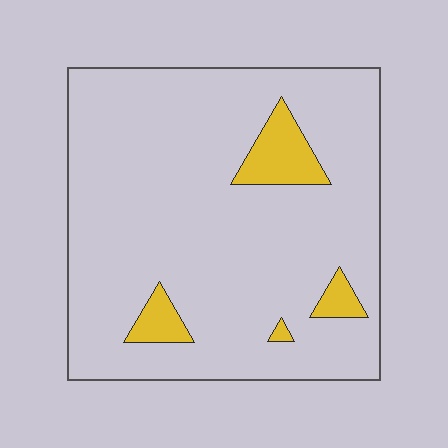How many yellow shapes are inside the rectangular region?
4.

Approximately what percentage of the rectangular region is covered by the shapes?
Approximately 10%.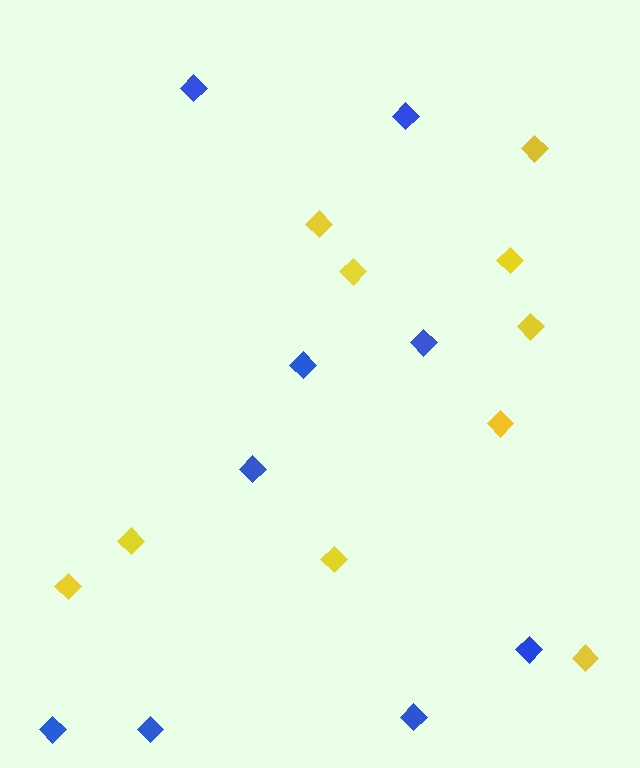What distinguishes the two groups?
There are 2 groups: one group of blue diamonds (9) and one group of yellow diamonds (10).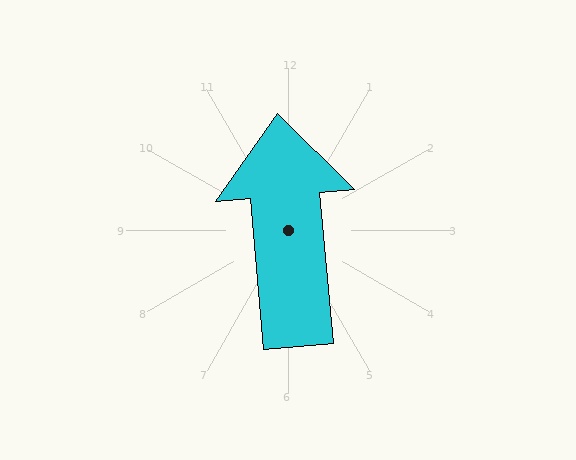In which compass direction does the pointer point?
North.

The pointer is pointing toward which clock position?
Roughly 12 o'clock.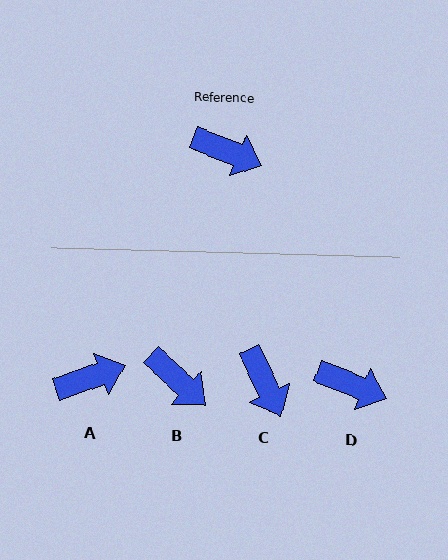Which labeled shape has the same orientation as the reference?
D.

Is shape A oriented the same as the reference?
No, it is off by about 41 degrees.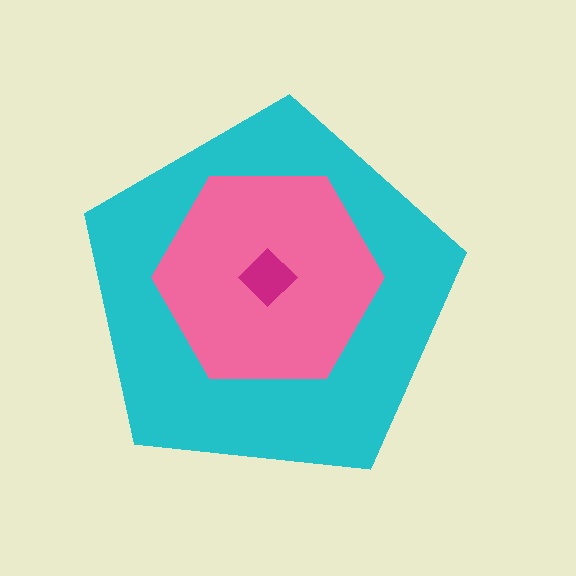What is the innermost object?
The magenta diamond.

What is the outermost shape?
The cyan pentagon.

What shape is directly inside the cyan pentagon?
The pink hexagon.